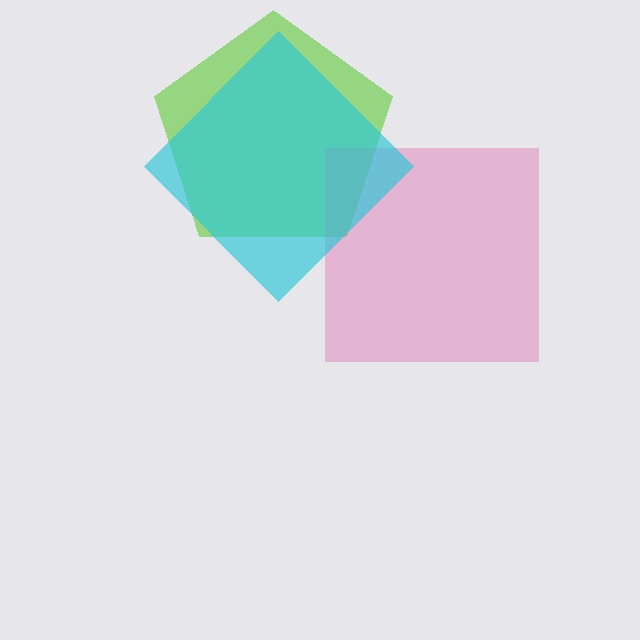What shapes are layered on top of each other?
The layered shapes are: a lime pentagon, a pink square, a cyan diamond.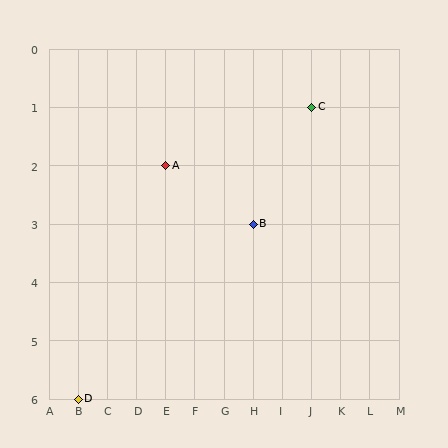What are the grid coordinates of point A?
Point A is at grid coordinates (E, 2).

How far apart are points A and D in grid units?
Points A and D are 3 columns and 4 rows apart (about 5.0 grid units diagonally).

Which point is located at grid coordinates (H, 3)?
Point B is at (H, 3).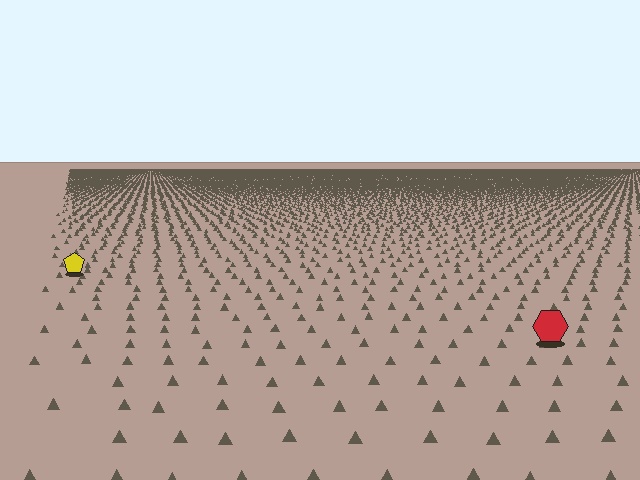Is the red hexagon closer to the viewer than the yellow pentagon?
Yes. The red hexagon is closer — you can tell from the texture gradient: the ground texture is coarser near it.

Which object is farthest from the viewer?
The yellow pentagon is farthest from the viewer. It appears smaller and the ground texture around it is denser.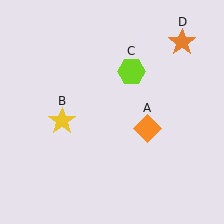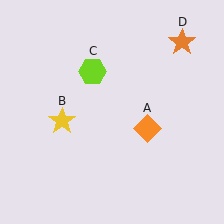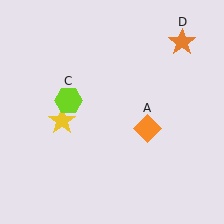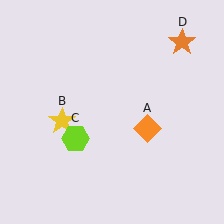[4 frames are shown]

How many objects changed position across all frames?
1 object changed position: lime hexagon (object C).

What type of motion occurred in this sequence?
The lime hexagon (object C) rotated counterclockwise around the center of the scene.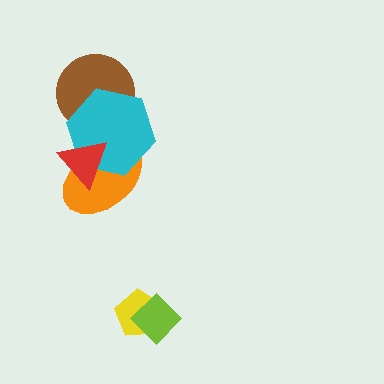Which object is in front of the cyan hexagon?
The red triangle is in front of the cyan hexagon.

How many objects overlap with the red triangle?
2 objects overlap with the red triangle.